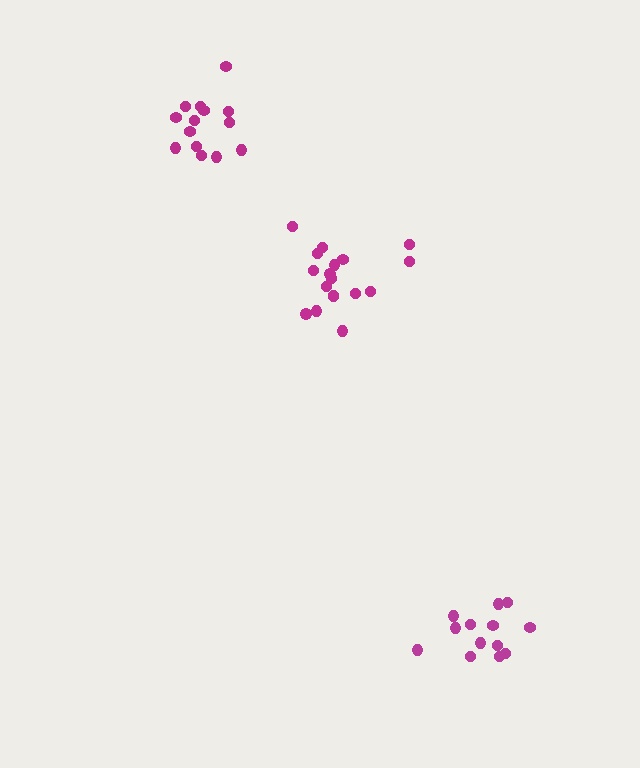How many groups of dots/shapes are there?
There are 3 groups.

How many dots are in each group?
Group 1: 18 dots, Group 2: 14 dots, Group 3: 13 dots (45 total).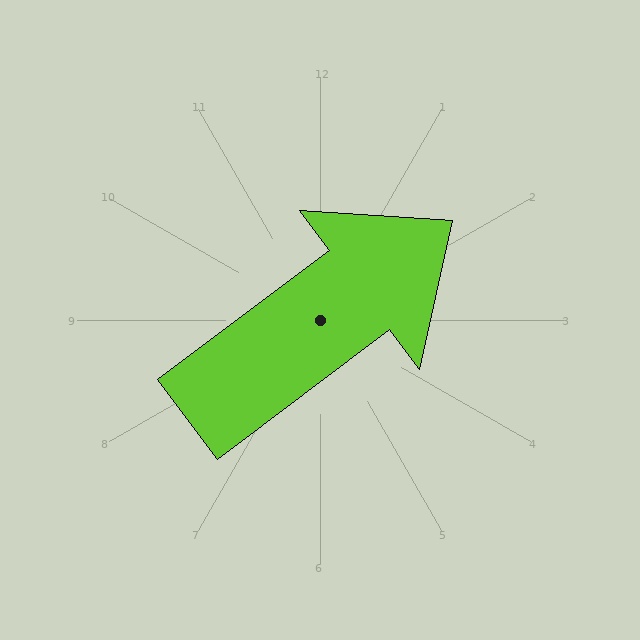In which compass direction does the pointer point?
Northeast.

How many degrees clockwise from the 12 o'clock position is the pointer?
Approximately 53 degrees.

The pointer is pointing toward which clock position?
Roughly 2 o'clock.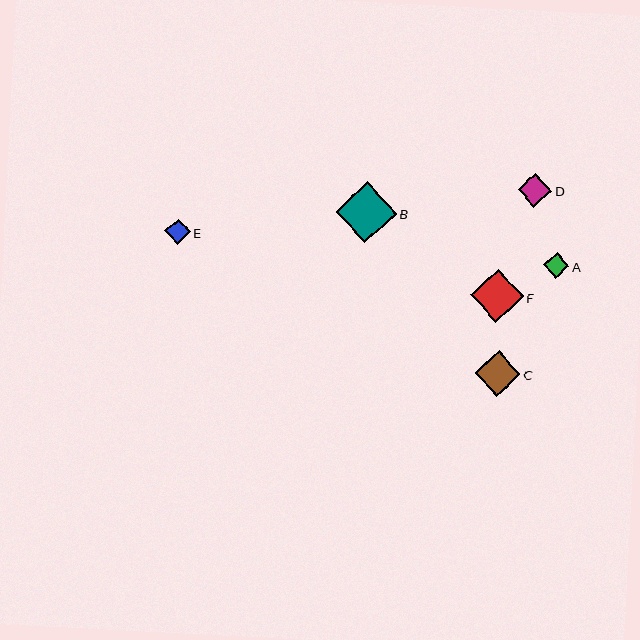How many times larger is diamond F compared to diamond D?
Diamond F is approximately 1.6 times the size of diamond D.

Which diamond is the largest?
Diamond B is the largest with a size of approximately 61 pixels.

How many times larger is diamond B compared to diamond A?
Diamond B is approximately 2.4 times the size of diamond A.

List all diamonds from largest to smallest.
From largest to smallest: B, F, C, D, A, E.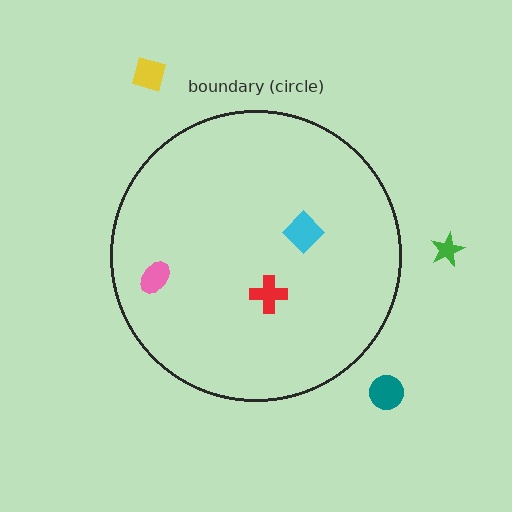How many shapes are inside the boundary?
3 inside, 3 outside.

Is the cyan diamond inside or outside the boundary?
Inside.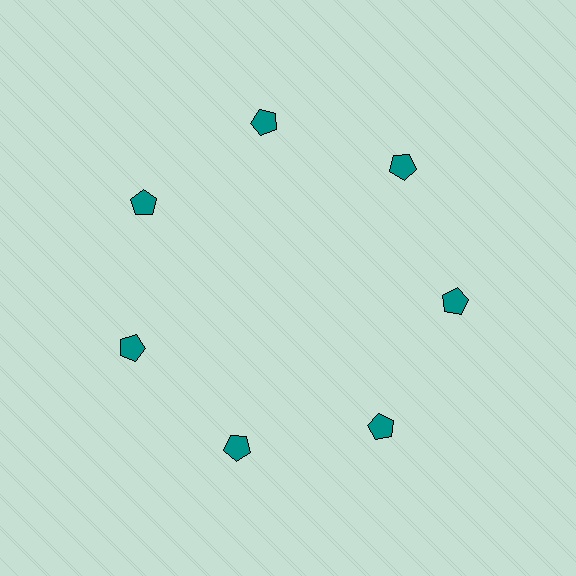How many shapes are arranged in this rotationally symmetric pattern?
There are 7 shapes, arranged in 7 groups of 1.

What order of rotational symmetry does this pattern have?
This pattern has 7-fold rotational symmetry.